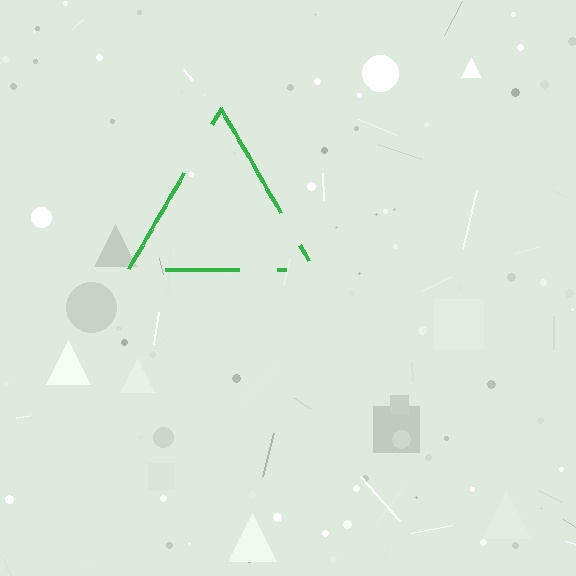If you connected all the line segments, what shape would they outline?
They would outline a triangle.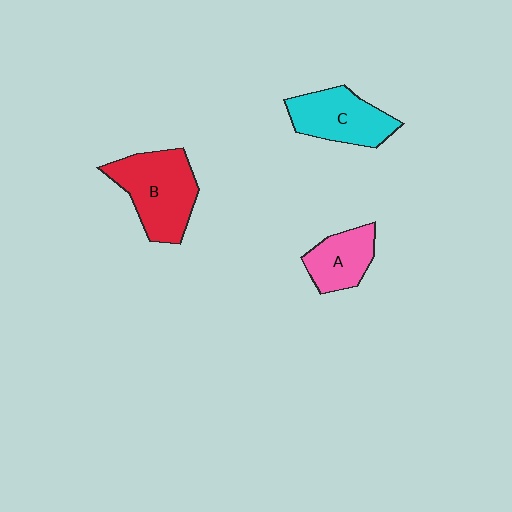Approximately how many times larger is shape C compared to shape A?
Approximately 1.4 times.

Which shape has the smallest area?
Shape A (pink).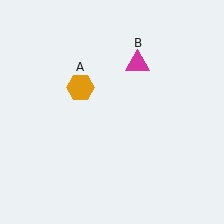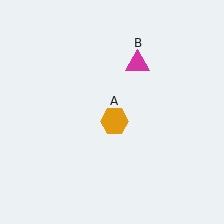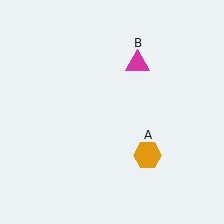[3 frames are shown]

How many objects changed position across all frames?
1 object changed position: orange hexagon (object A).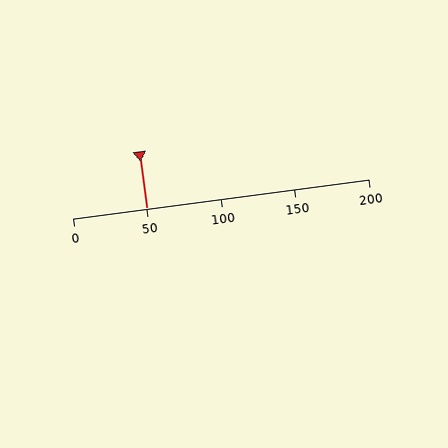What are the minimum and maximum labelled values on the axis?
The axis runs from 0 to 200.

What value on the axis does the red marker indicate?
The marker indicates approximately 50.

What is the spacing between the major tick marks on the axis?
The major ticks are spaced 50 apart.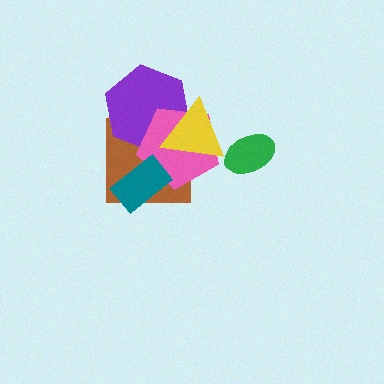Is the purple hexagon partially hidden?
Yes, it is partially covered by another shape.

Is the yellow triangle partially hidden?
No, no other shape covers it.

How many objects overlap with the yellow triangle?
3 objects overlap with the yellow triangle.